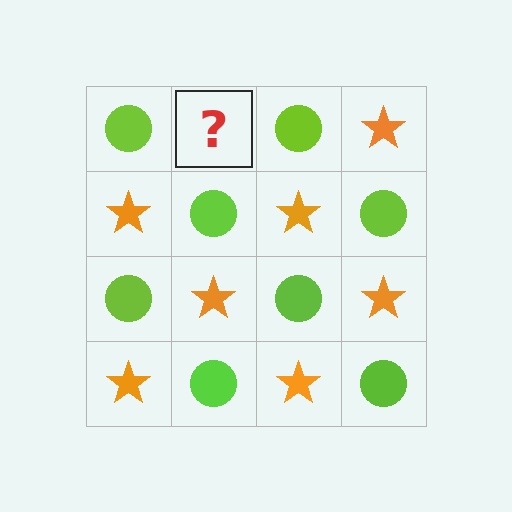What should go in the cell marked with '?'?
The missing cell should contain an orange star.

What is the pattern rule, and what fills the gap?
The rule is that it alternates lime circle and orange star in a checkerboard pattern. The gap should be filled with an orange star.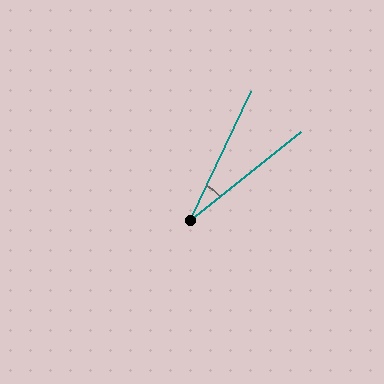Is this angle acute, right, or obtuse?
It is acute.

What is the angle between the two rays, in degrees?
Approximately 26 degrees.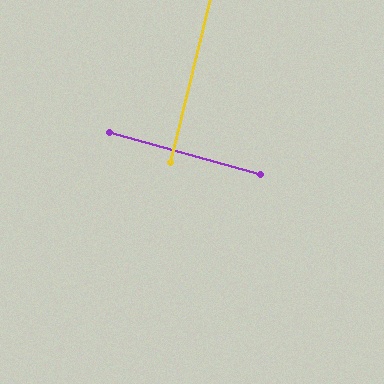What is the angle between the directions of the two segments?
Approximately 88 degrees.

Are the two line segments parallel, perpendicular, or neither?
Perpendicular — they meet at approximately 88°.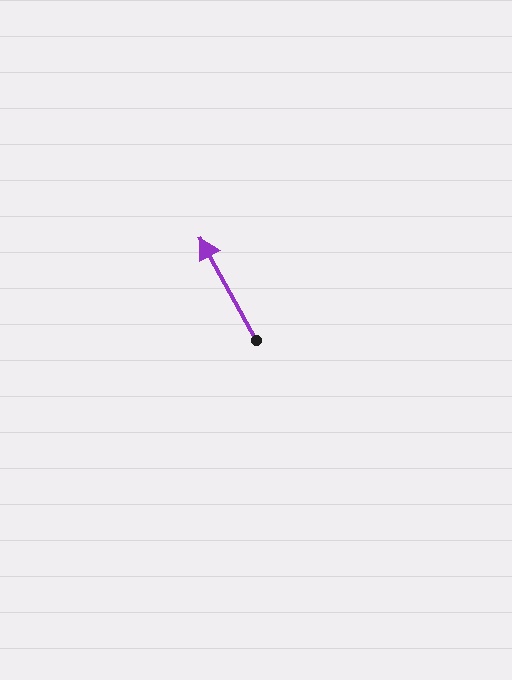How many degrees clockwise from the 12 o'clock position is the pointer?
Approximately 331 degrees.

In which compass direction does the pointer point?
Northwest.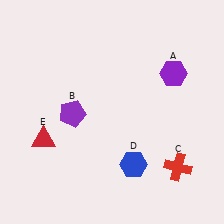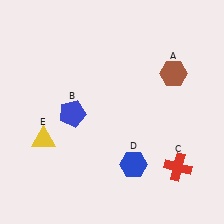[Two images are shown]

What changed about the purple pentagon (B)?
In Image 1, B is purple. In Image 2, it changed to blue.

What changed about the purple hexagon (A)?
In Image 1, A is purple. In Image 2, it changed to brown.